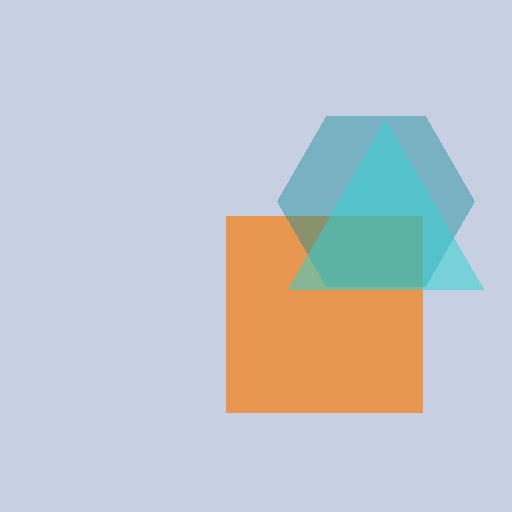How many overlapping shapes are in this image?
There are 3 overlapping shapes in the image.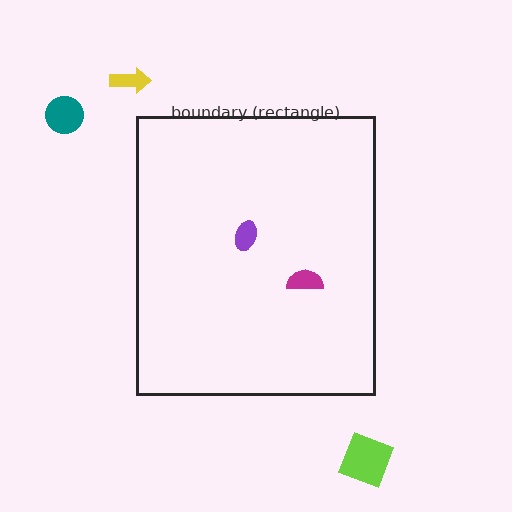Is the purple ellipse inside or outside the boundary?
Inside.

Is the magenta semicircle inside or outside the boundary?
Inside.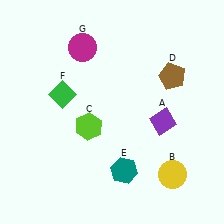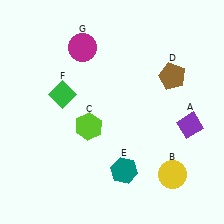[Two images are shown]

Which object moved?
The purple diamond (A) moved right.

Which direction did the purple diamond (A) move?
The purple diamond (A) moved right.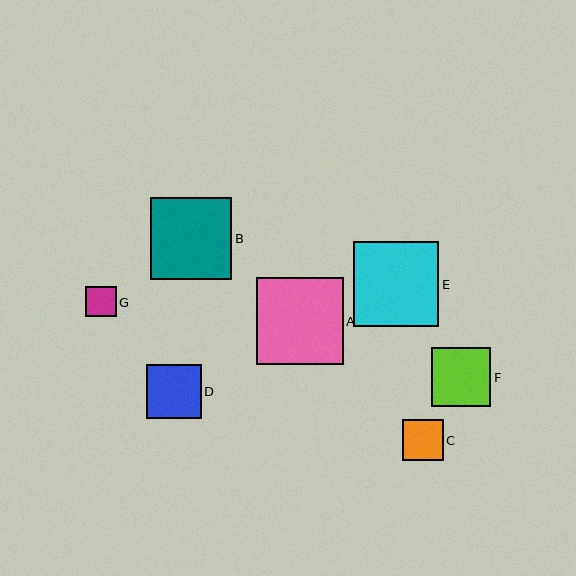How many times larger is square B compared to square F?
Square B is approximately 1.4 times the size of square F.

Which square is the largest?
Square A is the largest with a size of approximately 87 pixels.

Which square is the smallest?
Square G is the smallest with a size of approximately 30 pixels.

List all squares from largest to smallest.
From largest to smallest: A, E, B, F, D, C, G.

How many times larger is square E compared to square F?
Square E is approximately 1.4 times the size of square F.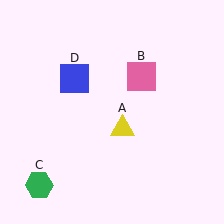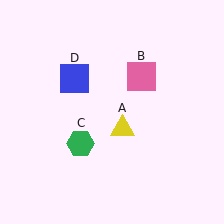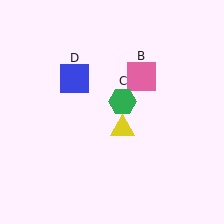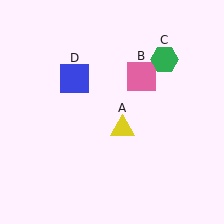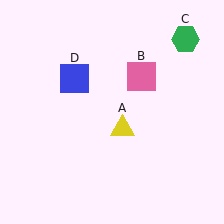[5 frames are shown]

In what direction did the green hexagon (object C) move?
The green hexagon (object C) moved up and to the right.